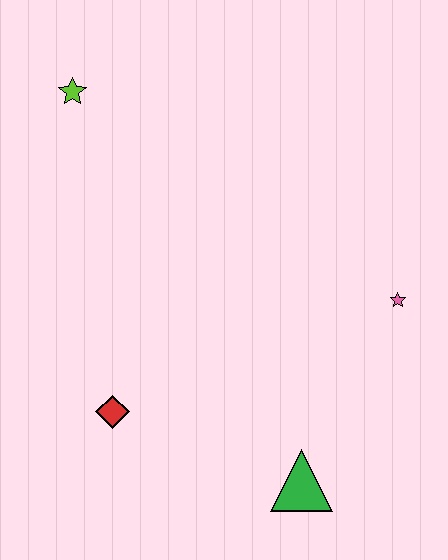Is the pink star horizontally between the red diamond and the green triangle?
No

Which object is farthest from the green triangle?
The lime star is farthest from the green triangle.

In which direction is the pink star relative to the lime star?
The pink star is to the right of the lime star.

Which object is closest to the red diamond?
The green triangle is closest to the red diamond.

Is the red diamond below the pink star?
Yes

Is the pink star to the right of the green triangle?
Yes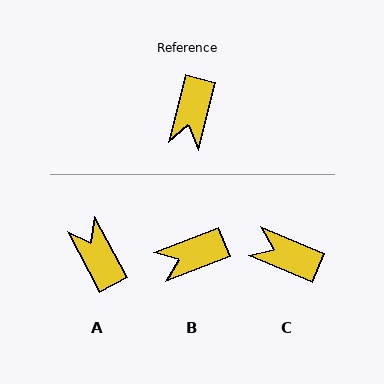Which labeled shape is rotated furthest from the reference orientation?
A, about 138 degrees away.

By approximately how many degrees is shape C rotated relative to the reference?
Approximately 98 degrees clockwise.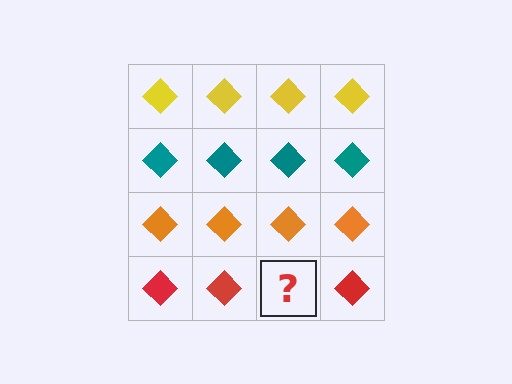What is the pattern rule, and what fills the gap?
The rule is that each row has a consistent color. The gap should be filled with a red diamond.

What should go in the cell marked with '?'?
The missing cell should contain a red diamond.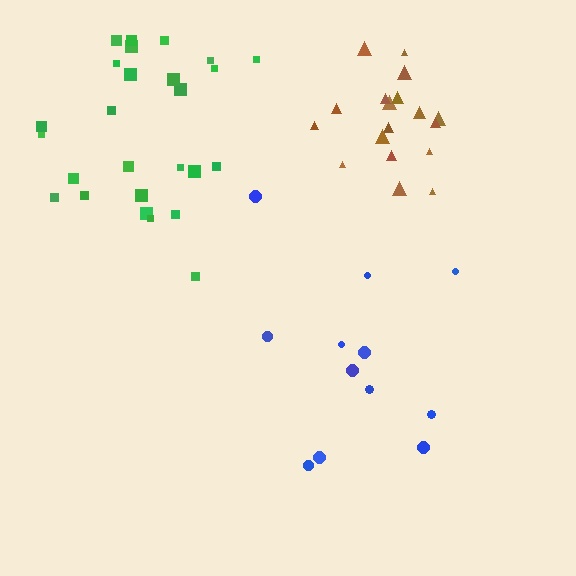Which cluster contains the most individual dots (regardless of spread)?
Green (26).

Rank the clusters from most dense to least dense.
brown, green, blue.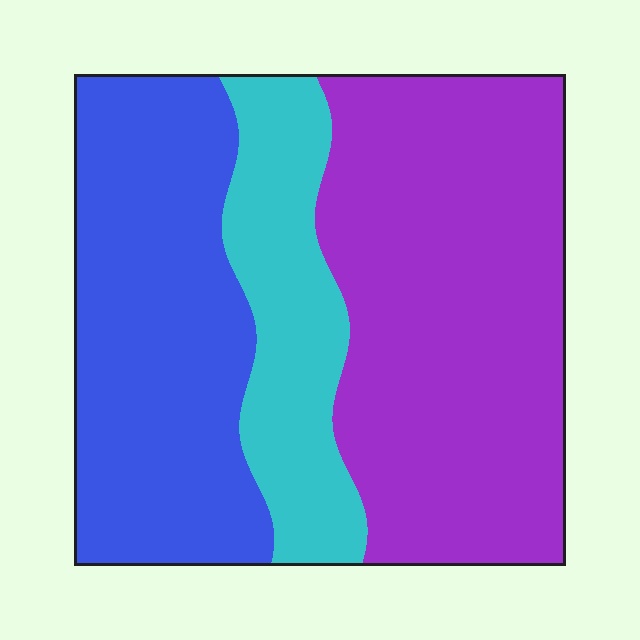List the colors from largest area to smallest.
From largest to smallest: purple, blue, cyan.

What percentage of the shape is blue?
Blue takes up between a third and a half of the shape.